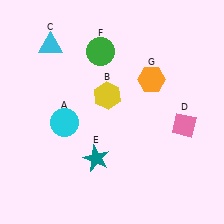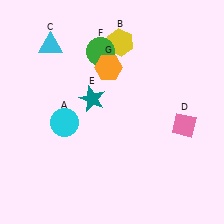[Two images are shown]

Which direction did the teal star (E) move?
The teal star (E) moved up.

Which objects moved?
The objects that moved are: the yellow hexagon (B), the teal star (E), the orange hexagon (G).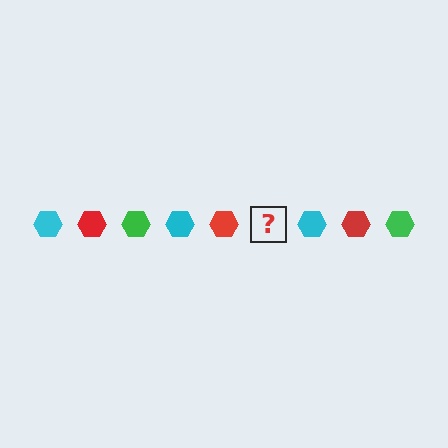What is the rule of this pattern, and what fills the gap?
The rule is that the pattern cycles through cyan, red, green hexagons. The gap should be filled with a green hexagon.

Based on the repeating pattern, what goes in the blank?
The blank should be a green hexagon.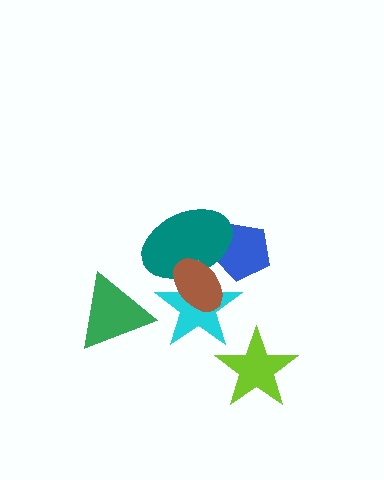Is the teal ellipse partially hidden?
Yes, it is partially covered by another shape.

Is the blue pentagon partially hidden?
Yes, it is partially covered by another shape.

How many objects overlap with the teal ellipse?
3 objects overlap with the teal ellipse.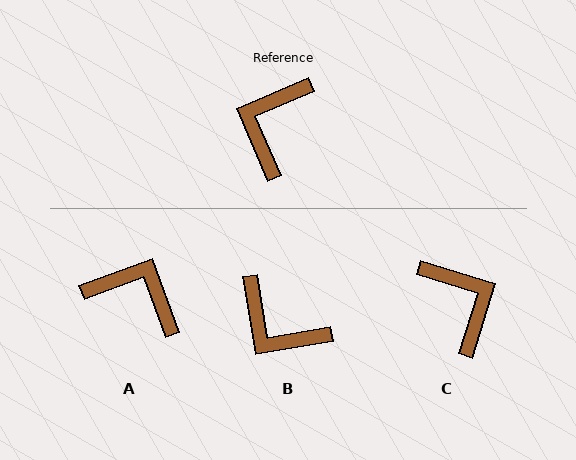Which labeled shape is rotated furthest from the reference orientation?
C, about 131 degrees away.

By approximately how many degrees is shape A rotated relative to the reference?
Approximately 94 degrees clockwise.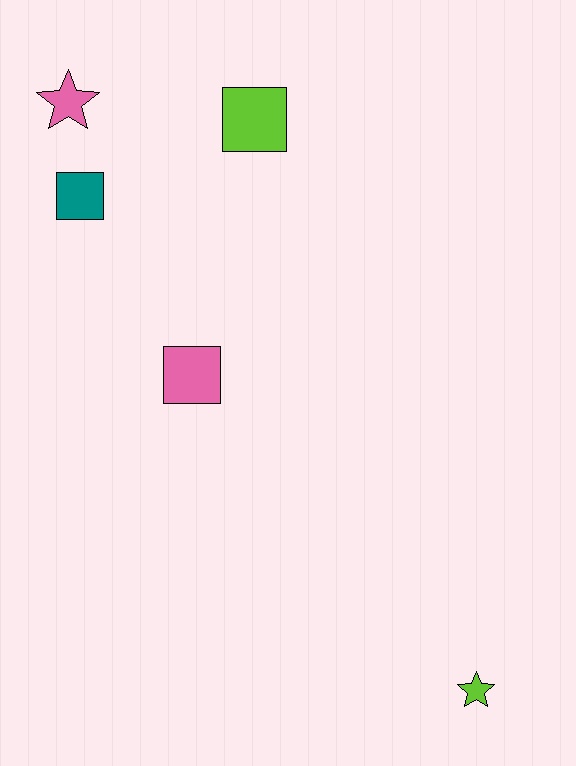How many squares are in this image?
There are 3 squares.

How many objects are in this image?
There are 5 objects.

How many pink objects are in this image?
There are 2 pink objects.